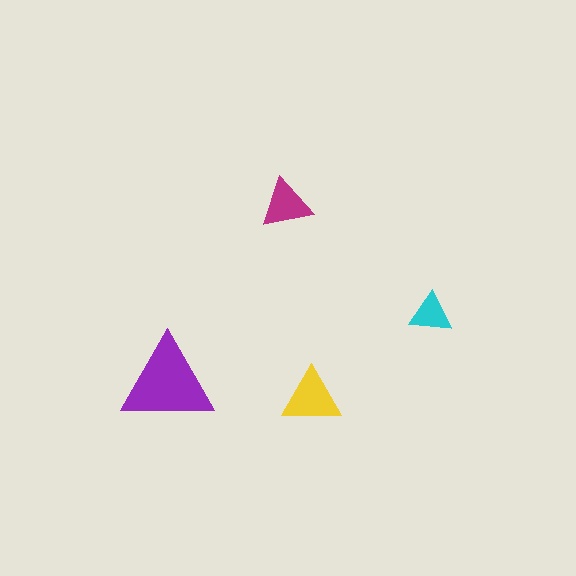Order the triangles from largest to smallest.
the purple one, the yellow one, the magenta one, the cyan one.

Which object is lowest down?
The yellow triangle is bottommost.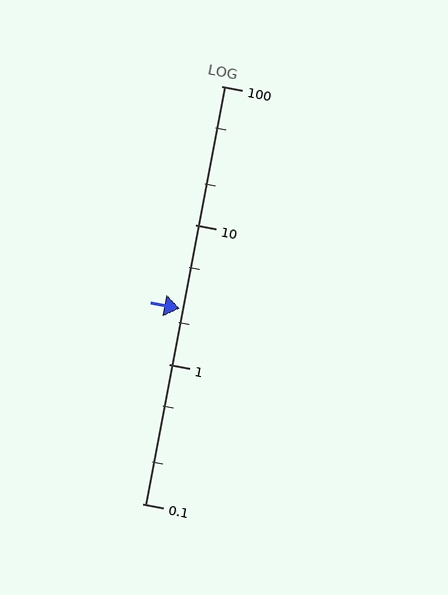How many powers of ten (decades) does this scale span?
The scale spans 3 decades, from 0.1 to 100.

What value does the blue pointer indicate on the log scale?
The pointer indicates approximately 2.5.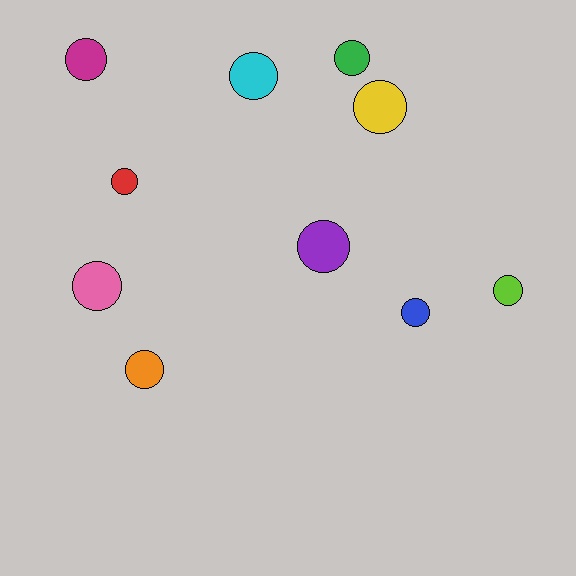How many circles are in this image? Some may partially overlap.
There are 10 circles.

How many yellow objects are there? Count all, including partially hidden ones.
There is 1 yellow object.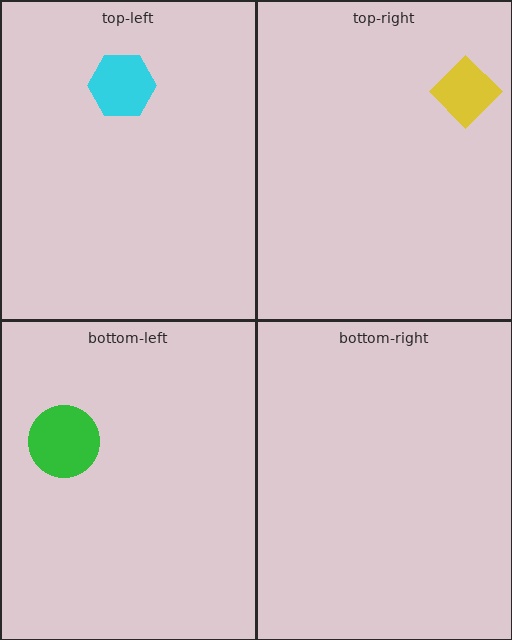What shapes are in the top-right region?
The yellow diamond.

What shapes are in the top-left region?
The cyan hexagon.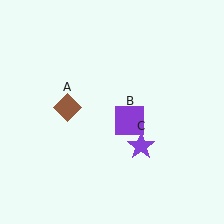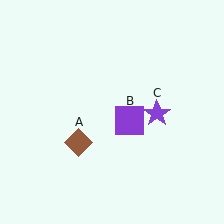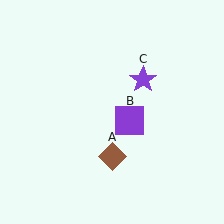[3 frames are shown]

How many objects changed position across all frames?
2 objects changed position: brown diamond (object A), purple star (object C).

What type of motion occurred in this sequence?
The brown diamond (object A), purple star (object C) rotated counterclockwise around the center of the scene.